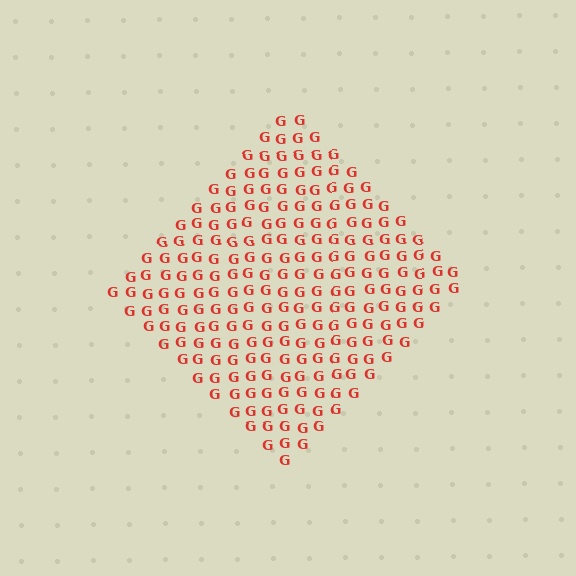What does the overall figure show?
The overall figure shows a diamond.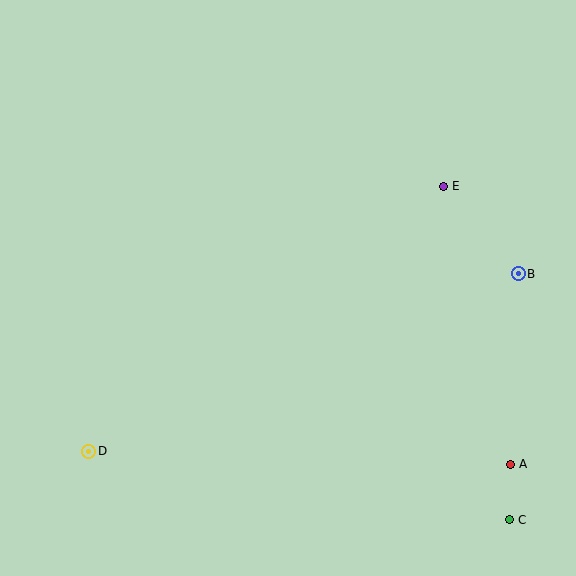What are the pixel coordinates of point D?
Point D is at (89, 451).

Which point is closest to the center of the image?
Point E at (443, 186) is closest to the center.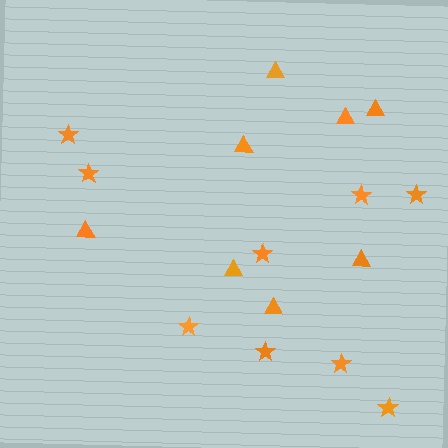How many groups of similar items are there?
There are 2 groups: one group of triangles (8) and one group of stars (9).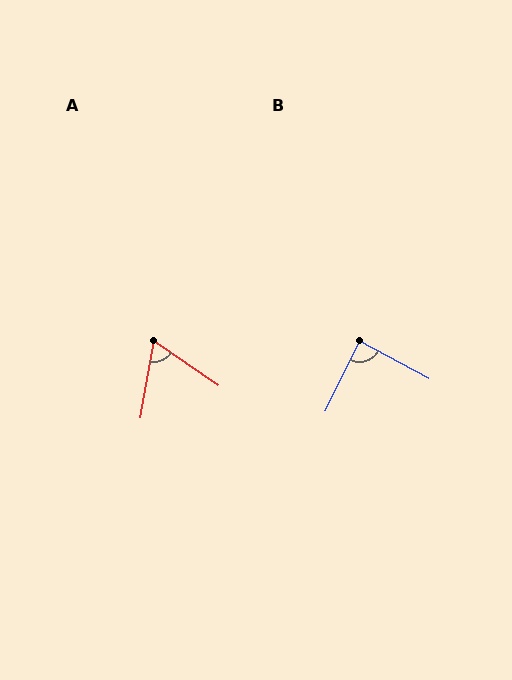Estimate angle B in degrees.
Approximately 88 degrees.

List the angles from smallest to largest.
A (65°), B (88°).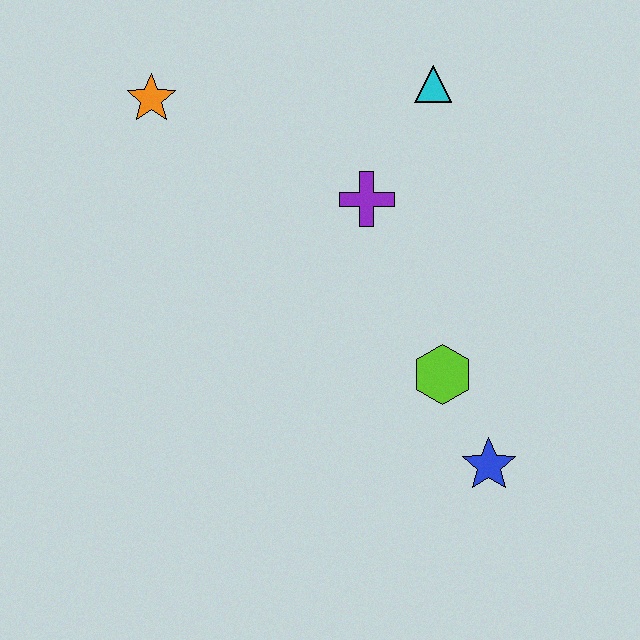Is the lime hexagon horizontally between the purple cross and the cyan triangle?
No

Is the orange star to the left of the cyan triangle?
Yes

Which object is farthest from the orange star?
The blue star is farthest from the orange star.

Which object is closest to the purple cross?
The cyan triangle is closest to the purple cross.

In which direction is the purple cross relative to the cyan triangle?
The purple cross is below the cyan triangle.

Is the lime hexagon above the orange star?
No